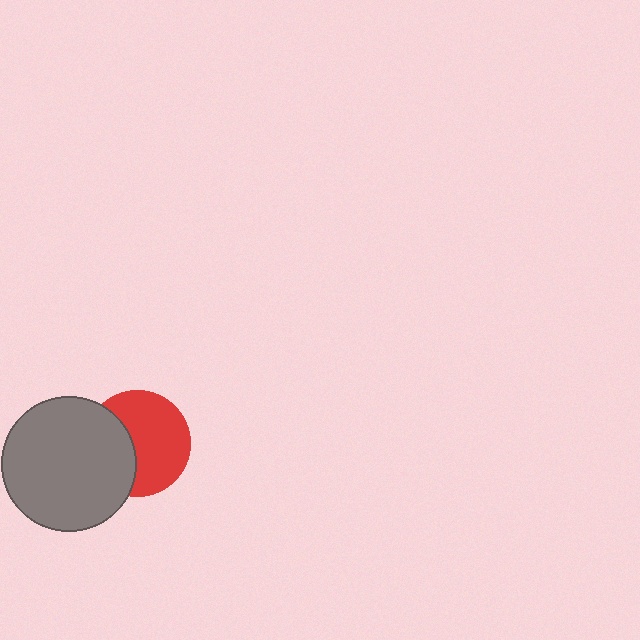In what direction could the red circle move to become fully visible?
The red circle could move right. That would shift it out from behind the gray circle entirely.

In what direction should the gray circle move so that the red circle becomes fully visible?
The gray circle should move left. That is the shortest direction to clear the overlap and leave the red circle fully visible.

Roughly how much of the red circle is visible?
About half of it is visible (roughly 62%).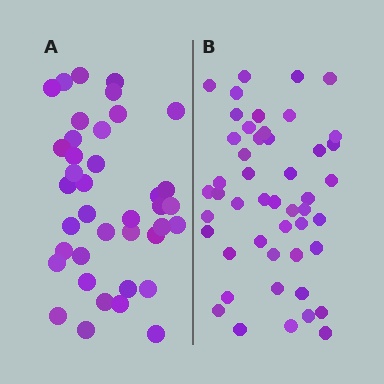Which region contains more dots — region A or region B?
Region B (the right region) has more dots.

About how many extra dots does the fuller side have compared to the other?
Region B has roughly 8 or so more dots than region A.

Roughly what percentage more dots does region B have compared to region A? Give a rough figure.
About 25% more.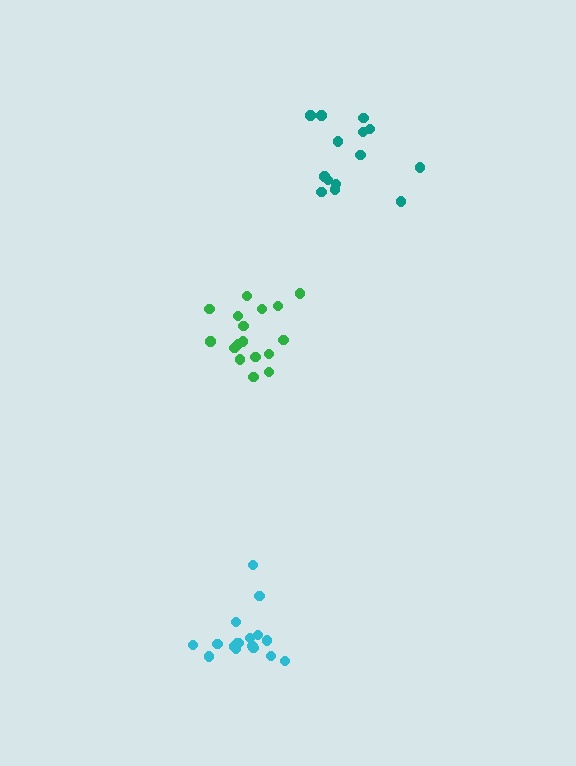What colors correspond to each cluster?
The clusters are colored: green, teal, cyan.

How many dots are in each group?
Group 1: 17 dots, Group 2: 14 dots, Group 3: 17 dots (48 total).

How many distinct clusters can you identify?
There are 3 distinct clusters.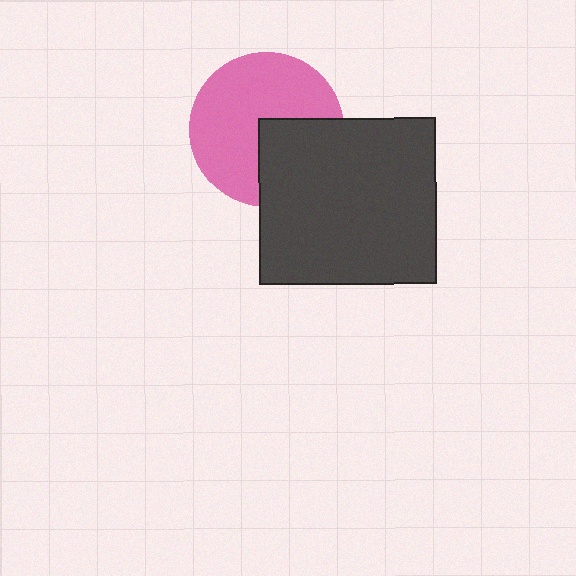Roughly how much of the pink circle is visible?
Most of it is visible (roughly 66%).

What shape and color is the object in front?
The object in front is a dark gray rectangle.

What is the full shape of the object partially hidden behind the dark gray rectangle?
The partially hidden object is a pink circle.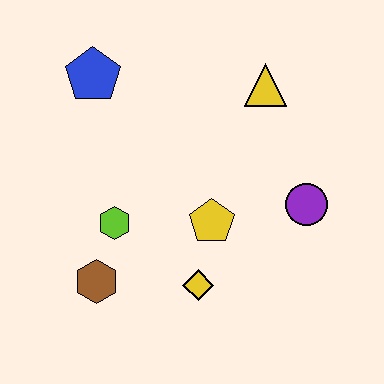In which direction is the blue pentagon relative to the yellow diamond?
The blue pentagon is above the yellow diamond.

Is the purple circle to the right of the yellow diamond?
Yes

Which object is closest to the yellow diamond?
The yellow pentagon is closest to the yellow diamond.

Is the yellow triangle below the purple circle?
No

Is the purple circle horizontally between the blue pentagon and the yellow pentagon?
No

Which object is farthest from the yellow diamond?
The blue pentagon is farthest from the yellow diamond.